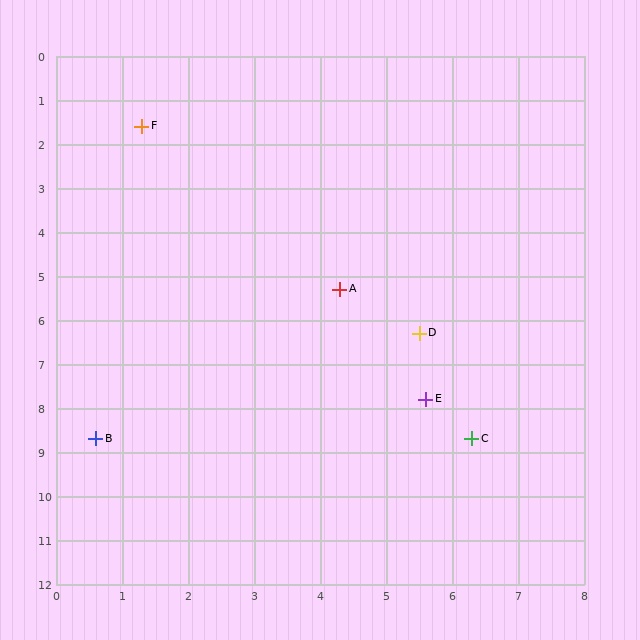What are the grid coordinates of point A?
Point A is at approximately (4.3, 5.3).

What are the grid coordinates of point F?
Point F is at approximately (1.3, 1.6).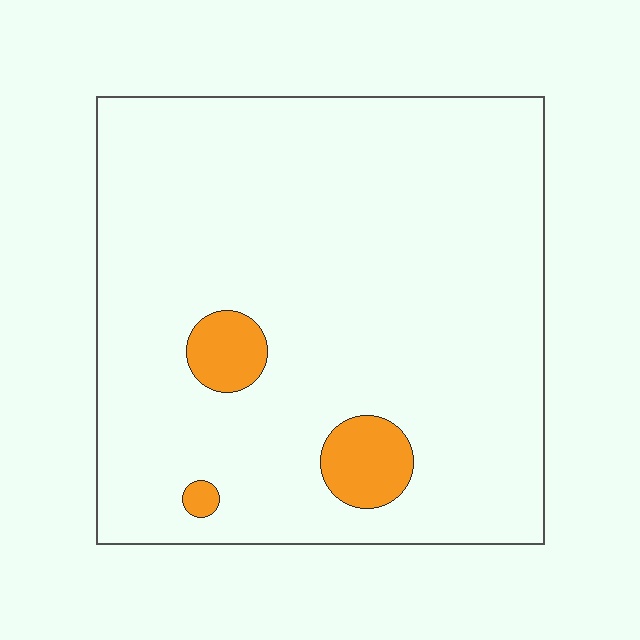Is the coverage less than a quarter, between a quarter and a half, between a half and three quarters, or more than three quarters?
Less than a quarter.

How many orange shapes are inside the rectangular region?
3.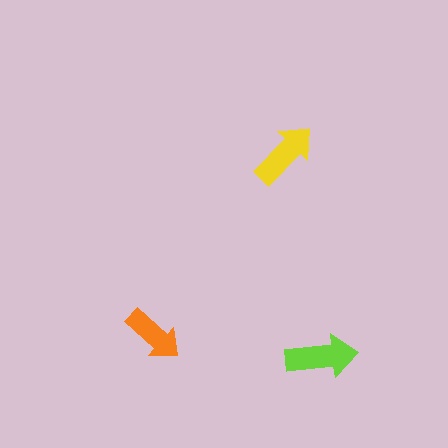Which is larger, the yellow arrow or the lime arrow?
The lime one.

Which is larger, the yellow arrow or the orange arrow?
The yellow one.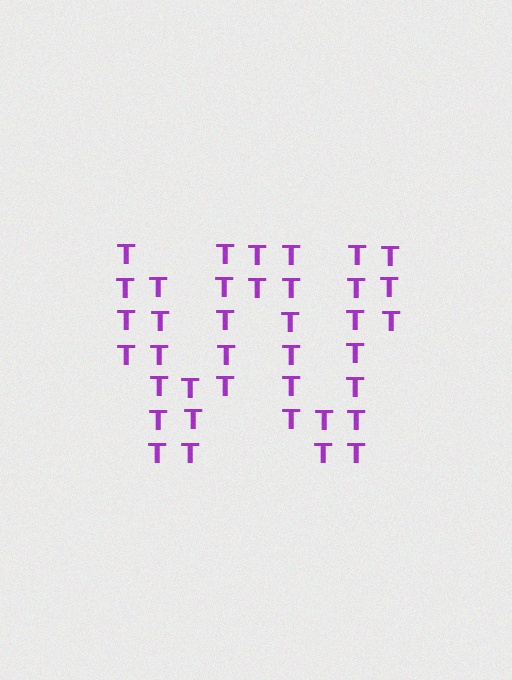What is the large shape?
The large shape is the letter W.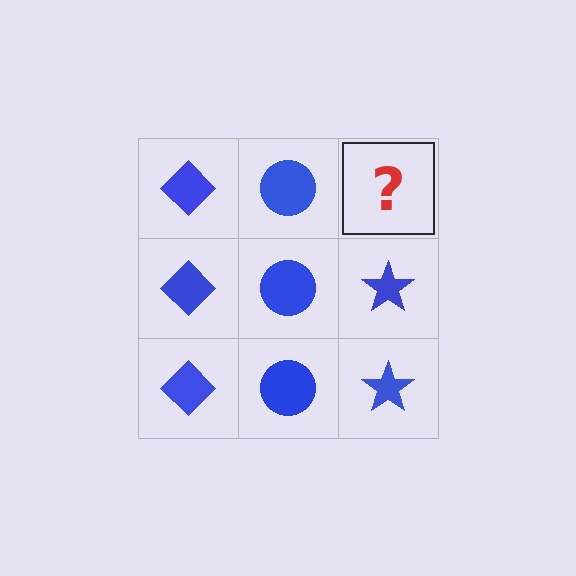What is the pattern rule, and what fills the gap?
The rule is that each column has a consistent shape. The gap should be filled with a blue star.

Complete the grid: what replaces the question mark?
The question mark should be replaced with a blue star.